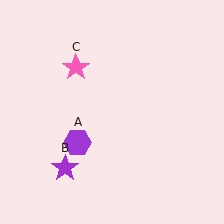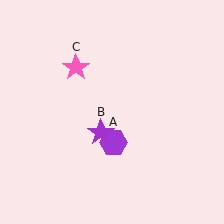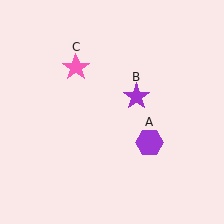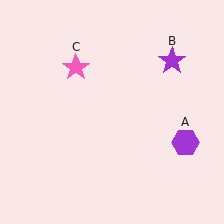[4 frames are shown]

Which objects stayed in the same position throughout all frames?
Pink star (object C) remained stationary.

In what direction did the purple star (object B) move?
The purple star (object B) moved up and to the right.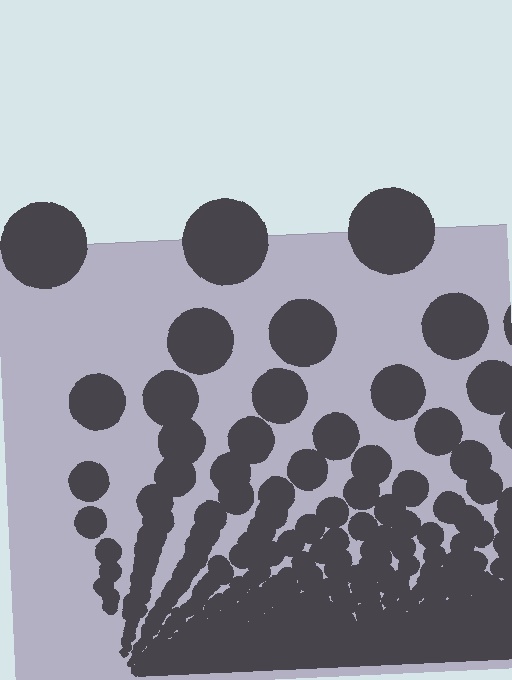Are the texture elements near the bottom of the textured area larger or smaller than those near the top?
Smaller. The gradient is inverted — elements near the bottom are smaller and denser.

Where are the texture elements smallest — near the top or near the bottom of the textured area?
Near the bottom.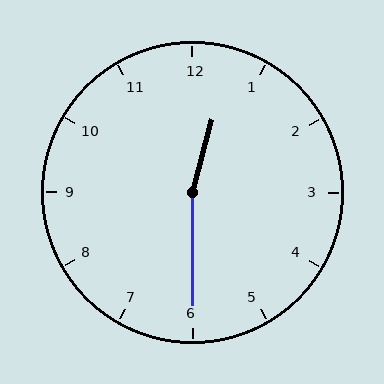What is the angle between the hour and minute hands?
Approximately 165 degrees.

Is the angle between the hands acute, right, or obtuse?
It is obtuse.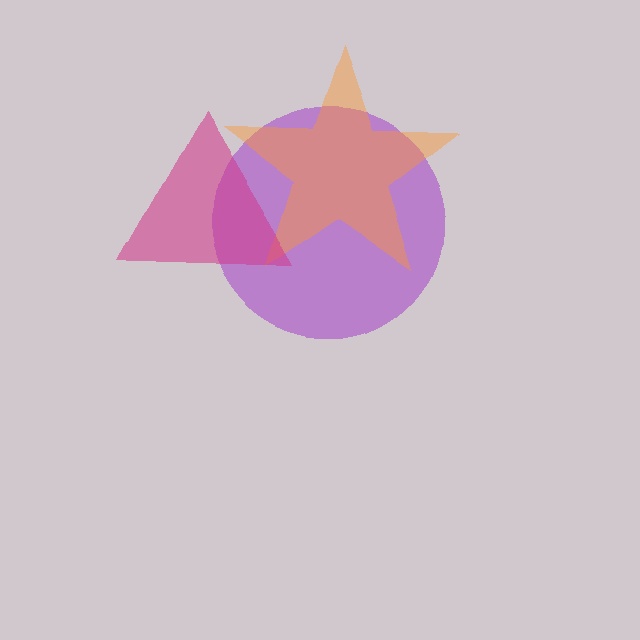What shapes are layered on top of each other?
The layered shapes are: a purple circle, an orange star, a magenta triangle.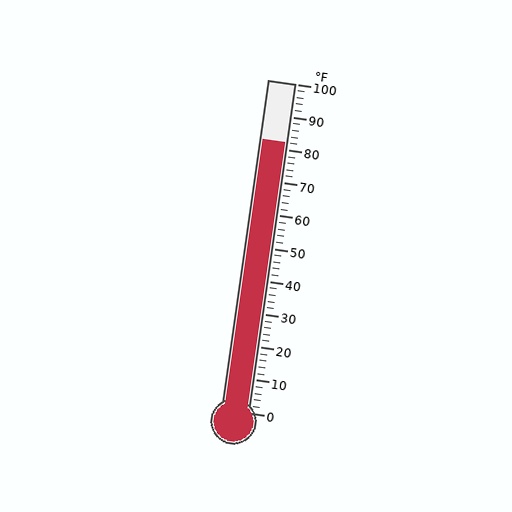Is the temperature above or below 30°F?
The temperature is above 30°F.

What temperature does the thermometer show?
The thermometer shows approximately 82°F.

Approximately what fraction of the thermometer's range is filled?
The thermometer is filled to approximately 80% of its range.